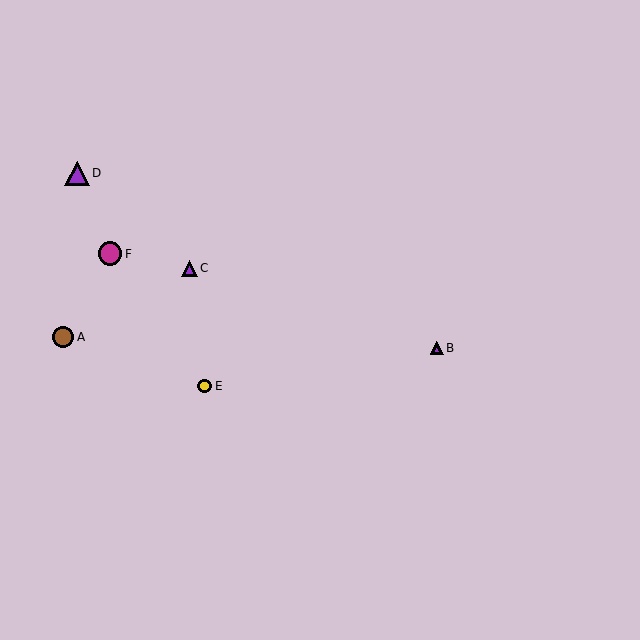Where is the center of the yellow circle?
The center of the yellow circle is at (205, 386).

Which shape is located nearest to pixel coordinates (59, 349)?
The brown circle (labeled A) at (63, 337) is nearest to that location.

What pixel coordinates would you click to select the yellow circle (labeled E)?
Click at (205, 386) to select the yellow circle E.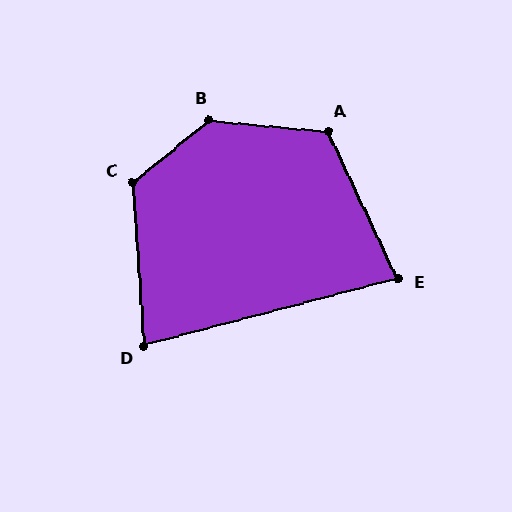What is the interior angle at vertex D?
Approximately 79 degrees (acute).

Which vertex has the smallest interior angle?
E, at approximately 79 degrees.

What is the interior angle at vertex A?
Approximately 121 degrees (obtuse).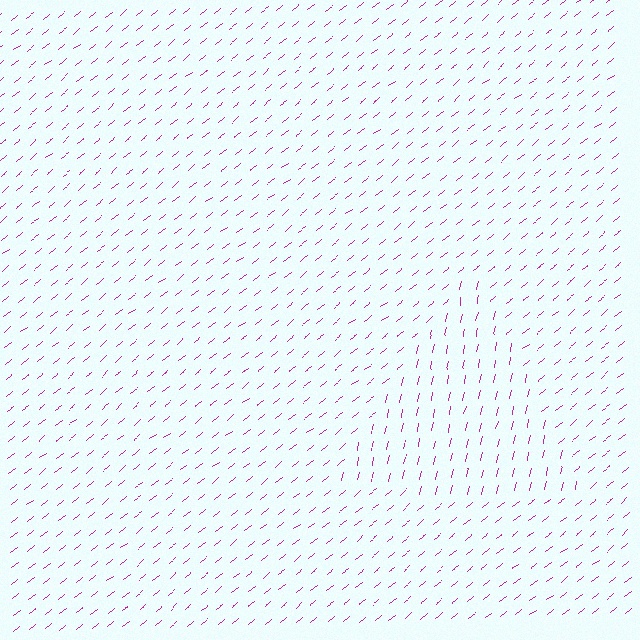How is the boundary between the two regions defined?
The boundary is defined purely by a change in line orientation (approximately 39 degrees difference). All lines are the same color and thickness.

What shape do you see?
I see a triangle.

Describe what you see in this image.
The image is filled with small magenta line segments. A triangle region in the image has lines oriented differently from the surrounding lines, creating a visible texture boundary.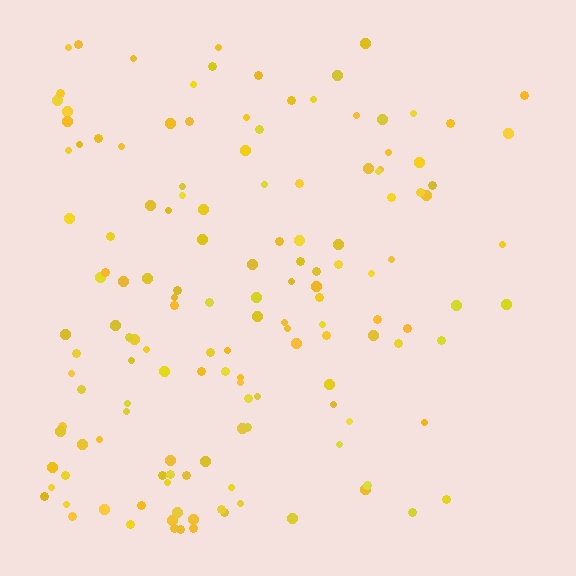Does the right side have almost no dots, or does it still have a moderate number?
Still a moderate number, just noticeably fewer than the left.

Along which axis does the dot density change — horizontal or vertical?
Horizontal.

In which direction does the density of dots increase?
From right to left, with the left side densest.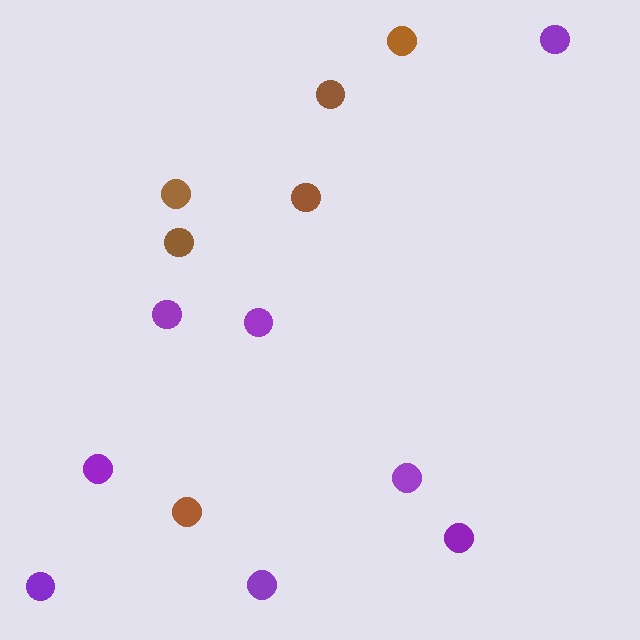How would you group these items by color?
There are 2 groups: one group of brown circles (6) and one group of purple circles (8).